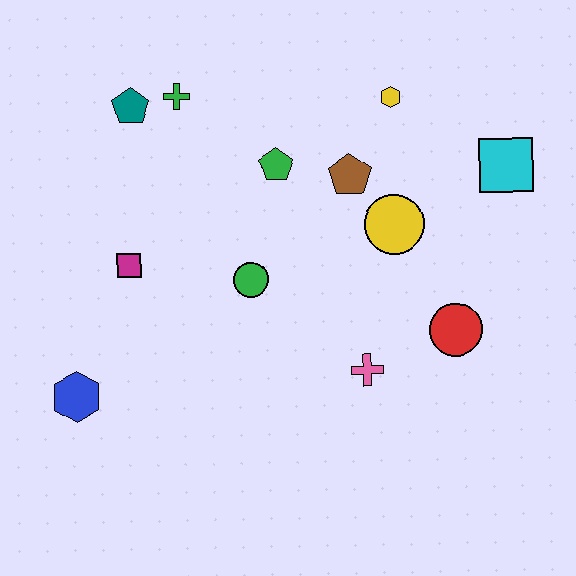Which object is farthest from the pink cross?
The teal pentagon is farthest from the pink cross.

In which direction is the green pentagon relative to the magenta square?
The green pentagon is to the right of the magenta square.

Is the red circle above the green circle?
No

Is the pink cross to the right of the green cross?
Yes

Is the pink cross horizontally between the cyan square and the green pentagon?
Yes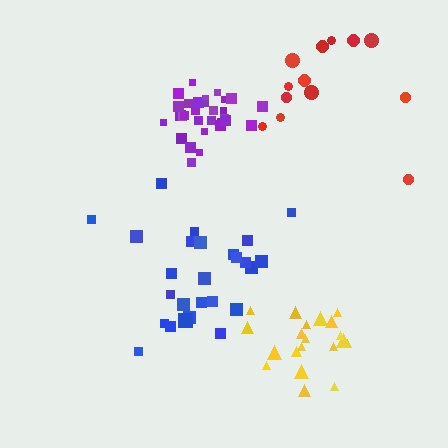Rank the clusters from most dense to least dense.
purple, yellow, blue, red.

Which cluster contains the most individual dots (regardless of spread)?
Purple (32).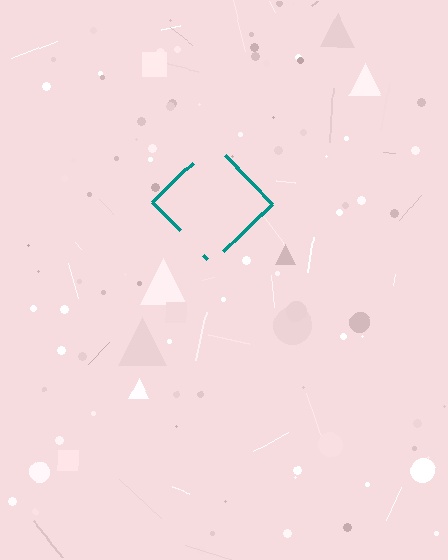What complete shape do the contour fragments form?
The contour fragments form a diamond.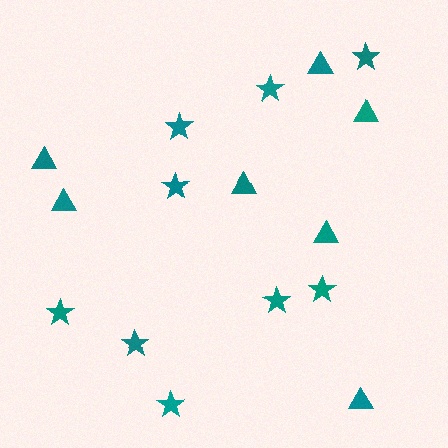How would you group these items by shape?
There are 2 groups: one group of stars (9) and one group of triangles (7).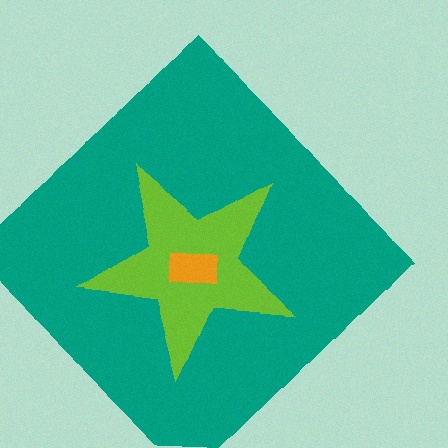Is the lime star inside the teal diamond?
Yes.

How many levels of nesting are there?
3.